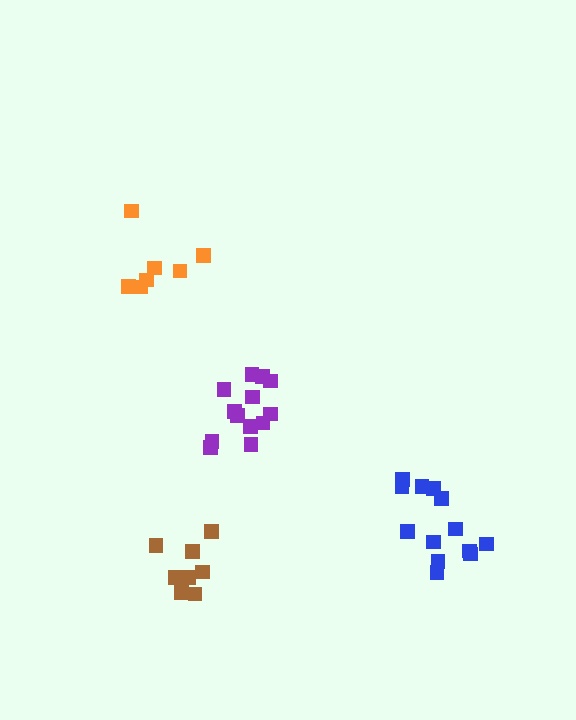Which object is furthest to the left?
The orange cluster is leftmost.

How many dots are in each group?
Group 1: 13 dots, Group 2: 7 dots, Group 3: 13 dots, Group 4: 8 dots (41 total).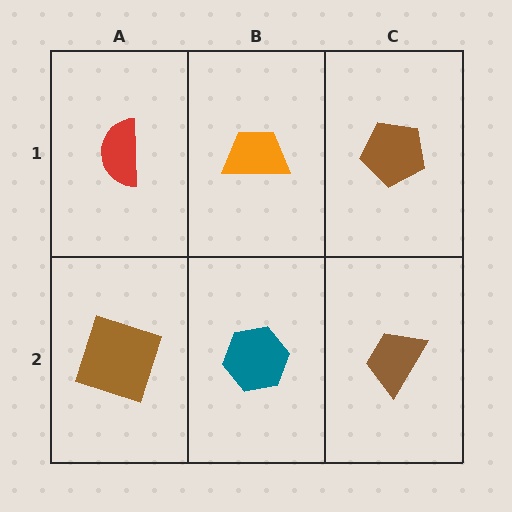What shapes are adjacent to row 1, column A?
A brown square (row 2, column A), an orange trapezoid (row 1, column B).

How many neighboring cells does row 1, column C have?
2.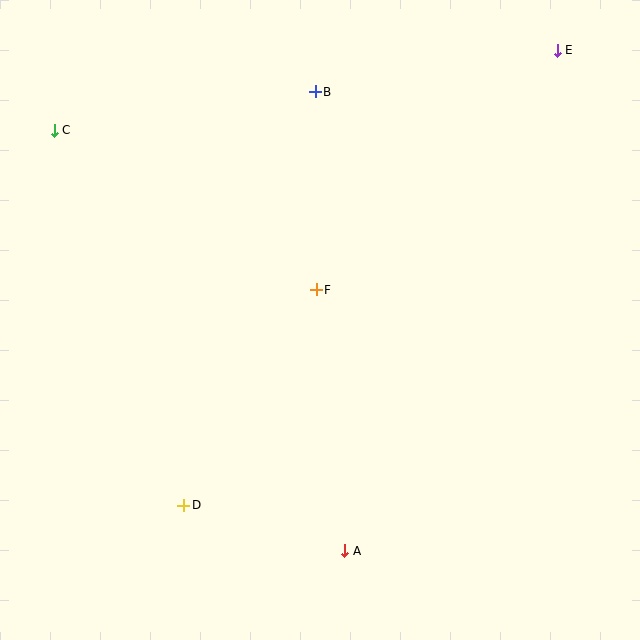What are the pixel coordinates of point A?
Point A is at (345, 551).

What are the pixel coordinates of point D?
Point D is at (184, 505).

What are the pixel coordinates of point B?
Point B is at (315, 92).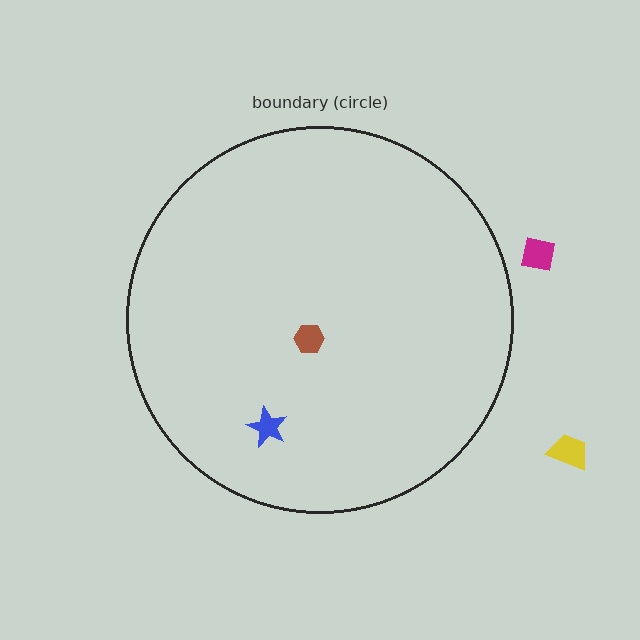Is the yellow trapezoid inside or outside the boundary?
Outside.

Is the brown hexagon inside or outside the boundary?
Inside.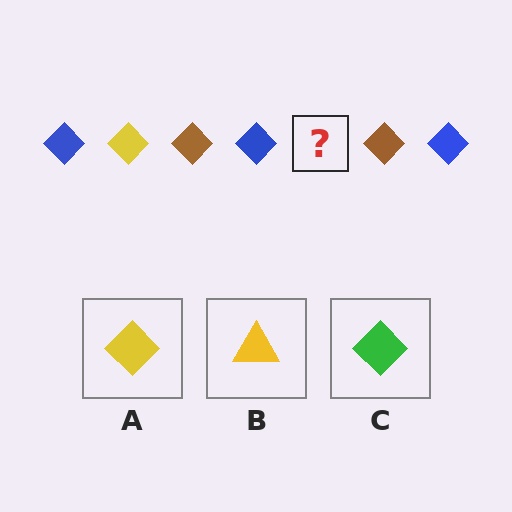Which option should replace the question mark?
Option A.